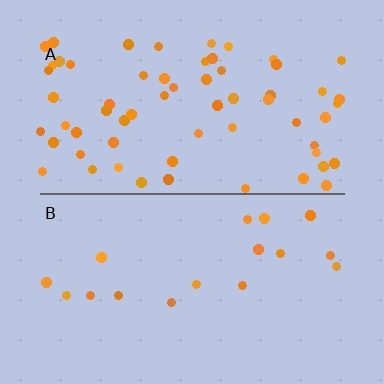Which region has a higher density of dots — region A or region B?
A (the top).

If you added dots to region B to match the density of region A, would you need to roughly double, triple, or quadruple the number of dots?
Approximately quadruple.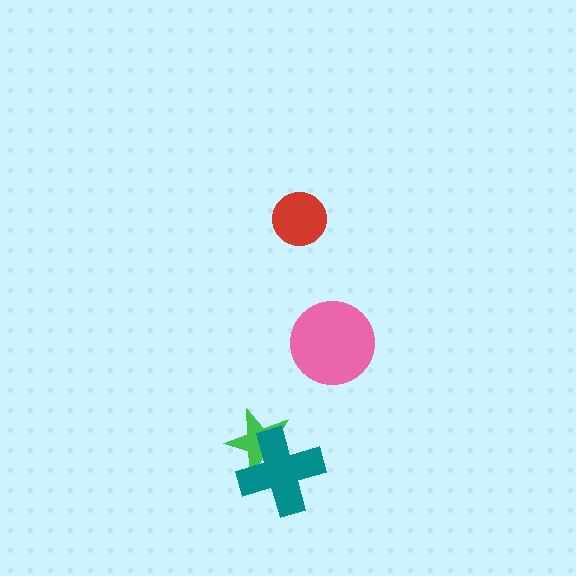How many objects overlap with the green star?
1 object overlaps with the green star.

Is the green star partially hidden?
Yes, it is partially covered by another shape.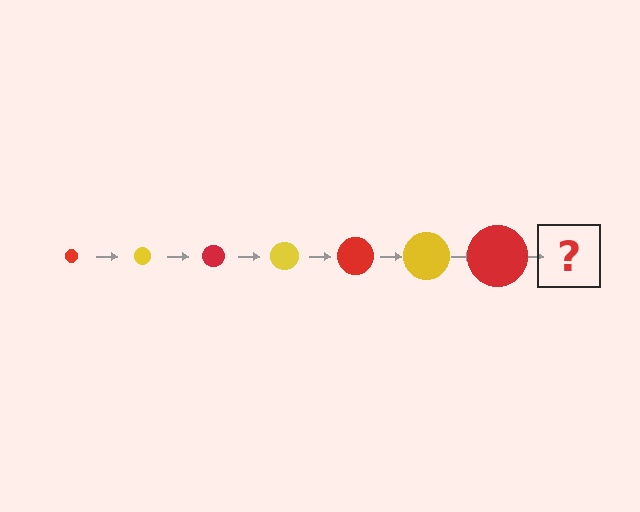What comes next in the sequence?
The next element should be a yellow circle, larger than the previous one.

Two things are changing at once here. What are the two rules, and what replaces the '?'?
The two rules are that the circle grows larger each step and the color cycles through red and yellow. The '?' should be a yellow circle, larger than the previous one.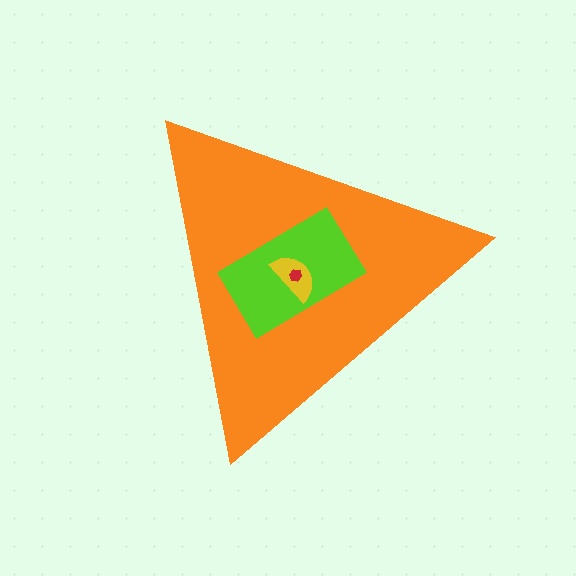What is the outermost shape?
The orange triangle.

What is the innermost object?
The red hexagon.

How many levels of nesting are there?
4.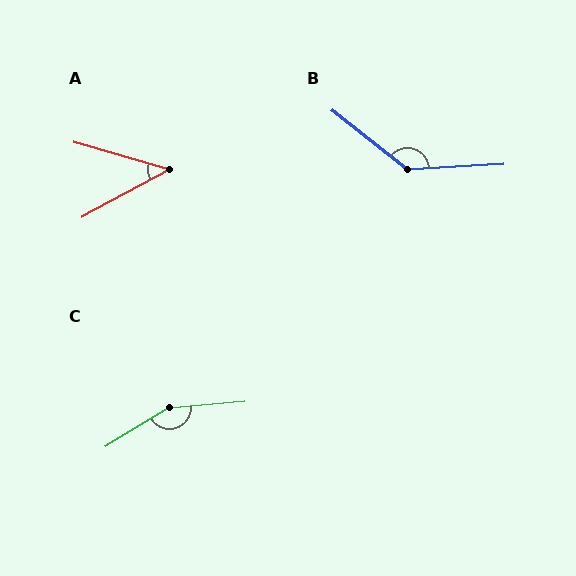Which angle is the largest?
C, at approximately 153 degrees.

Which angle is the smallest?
A, at approximately 45 degrees.